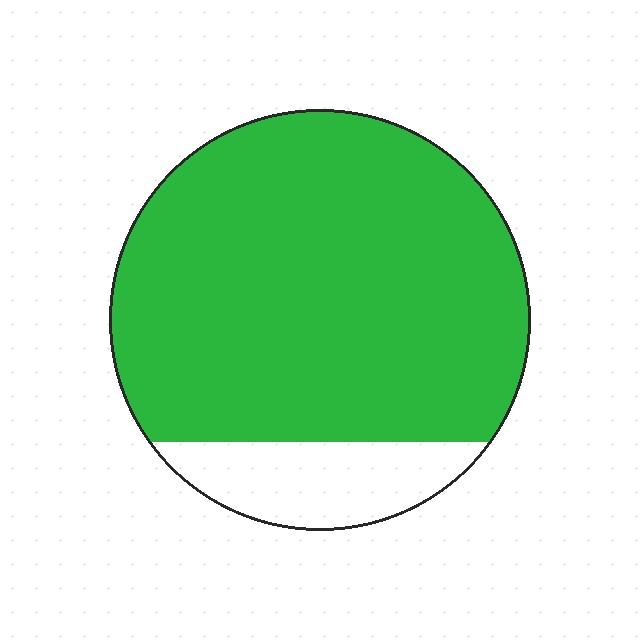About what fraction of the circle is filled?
About five sixths (5/6).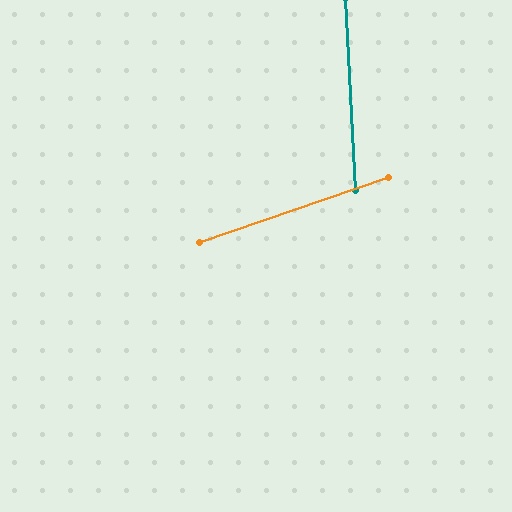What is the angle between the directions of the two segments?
Approximately 74 degrees.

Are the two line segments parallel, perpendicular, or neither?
Neither parallel nor perpendicular — they differ by about 74°.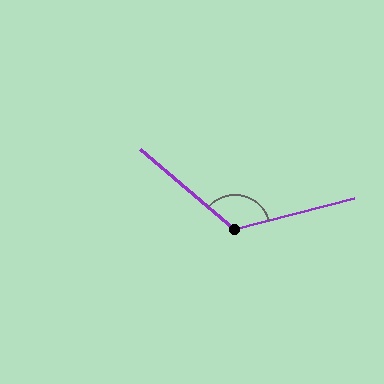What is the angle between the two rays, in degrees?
Approximately 125 degrees.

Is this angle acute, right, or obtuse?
It is obtuse.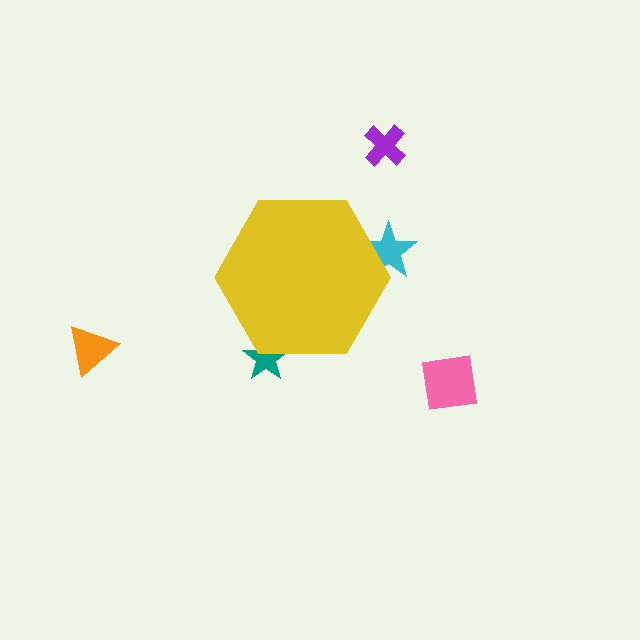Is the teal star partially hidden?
Yes, the teal star is partially hidden behind the yellow hexagon.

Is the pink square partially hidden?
No, the pink square is fully visible.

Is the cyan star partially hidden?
Yes, the cyan star is partially hidden behind the yellow hexagon.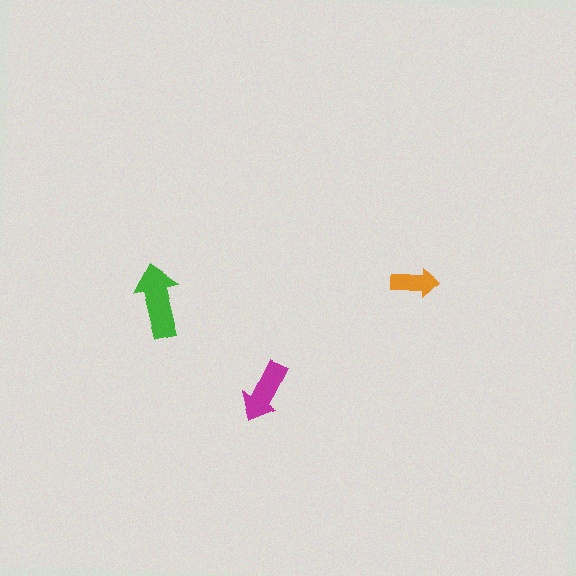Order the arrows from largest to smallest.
the green one, the magenta one, the orange one.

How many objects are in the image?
There are 3 objects in the image.